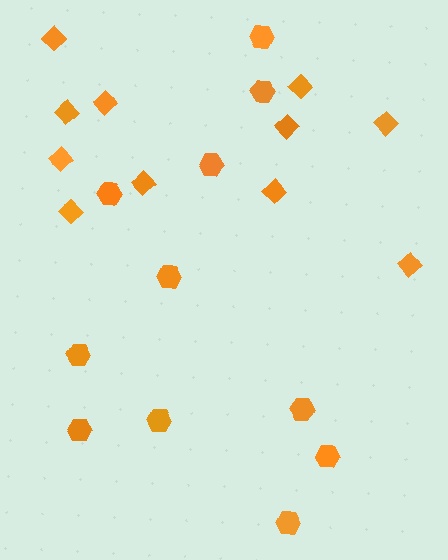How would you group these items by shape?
There are 2 groups: one group of diamonds (11) and one group of hexagons (11).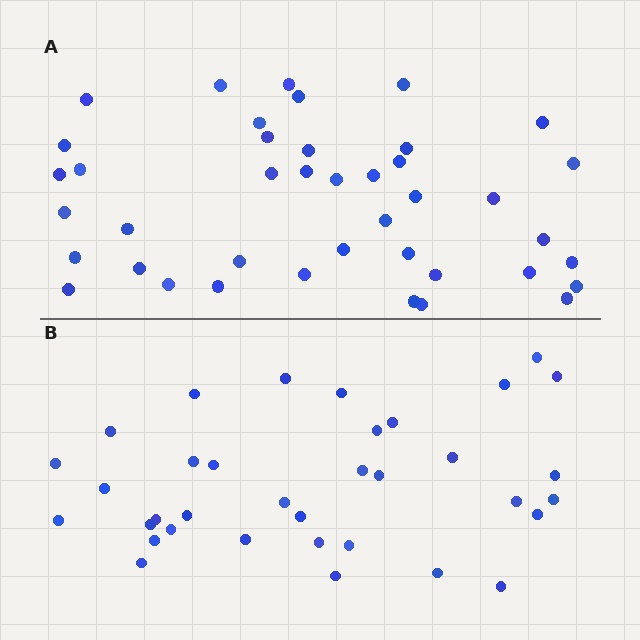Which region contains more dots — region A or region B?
Region A (the top region) has more dots.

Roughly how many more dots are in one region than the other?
Region A has about 6 more dots than region B.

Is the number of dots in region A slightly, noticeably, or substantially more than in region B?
Region A has only slightly more — the two regions are fairly close. The ratio is roughly 1.2 to 1.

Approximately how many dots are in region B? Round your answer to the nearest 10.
About 40 dots. (The exact count is 35, which rounds to 40.)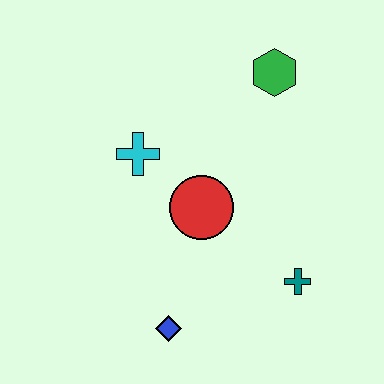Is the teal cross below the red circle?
Yes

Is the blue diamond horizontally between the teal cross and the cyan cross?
Yes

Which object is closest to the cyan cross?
The red circle is closest to the cyan cross.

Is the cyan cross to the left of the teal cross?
Yes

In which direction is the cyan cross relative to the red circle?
The cyan cross is to the left of the red circle.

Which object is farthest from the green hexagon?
The blue diamond is farthest from the green hexagon.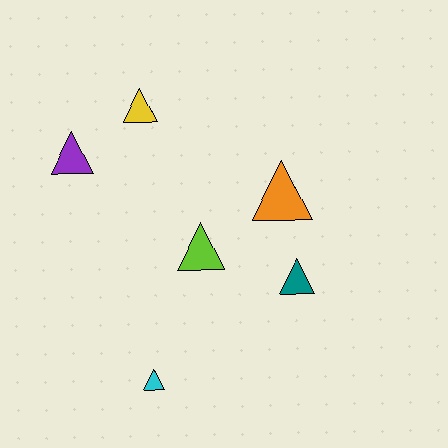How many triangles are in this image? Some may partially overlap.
There are 6 triangles.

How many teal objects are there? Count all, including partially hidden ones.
There is 1 teal object.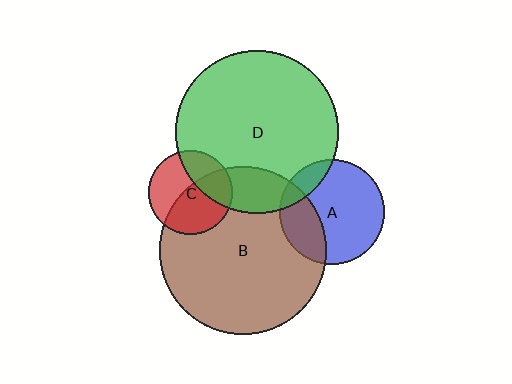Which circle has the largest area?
Circle B (brown).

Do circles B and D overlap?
Yes.